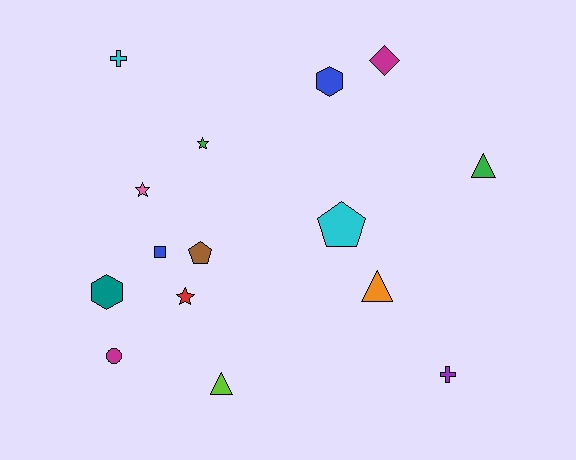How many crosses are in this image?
There are 2 crosses.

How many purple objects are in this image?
There is 1 purple object.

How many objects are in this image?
There are 15 objects.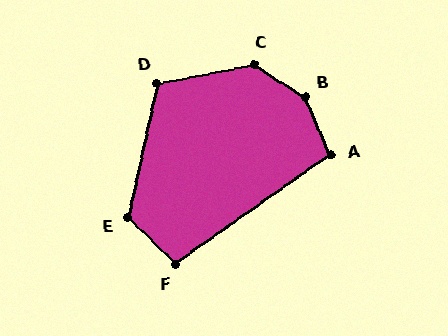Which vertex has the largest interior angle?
B, at approximately 147 degrees.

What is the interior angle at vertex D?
Approximately 113 degrees (obtuse).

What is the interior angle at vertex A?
Approximately 101 degrees (obtuse).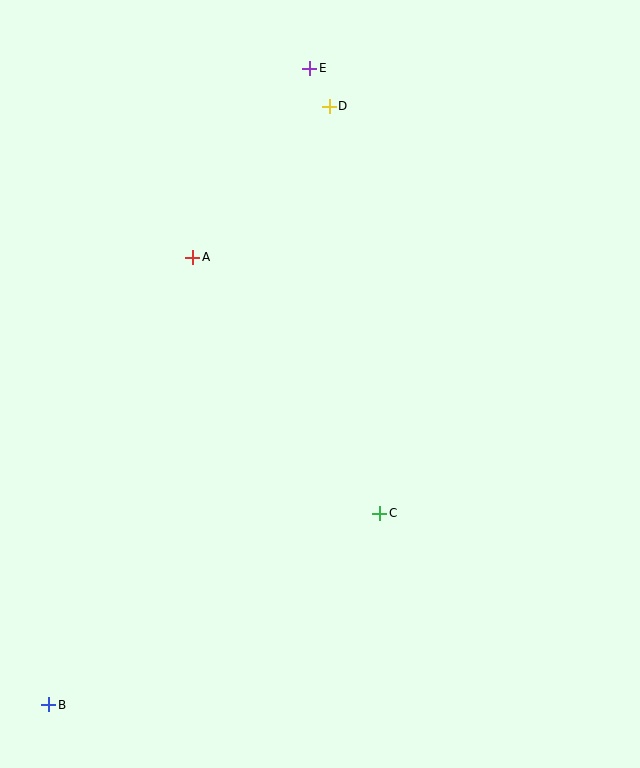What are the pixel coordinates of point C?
Point C is at (380, 513).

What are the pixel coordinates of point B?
Point B is at (49, 705).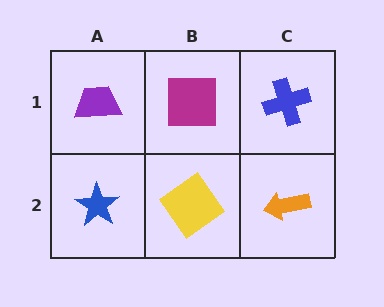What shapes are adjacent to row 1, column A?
A blue star (row 2, column A), a magenta square (row 1, column B).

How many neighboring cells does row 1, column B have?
3.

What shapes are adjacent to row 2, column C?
A blue cross (row 1, column C), a yellow diamond (row 2, column B).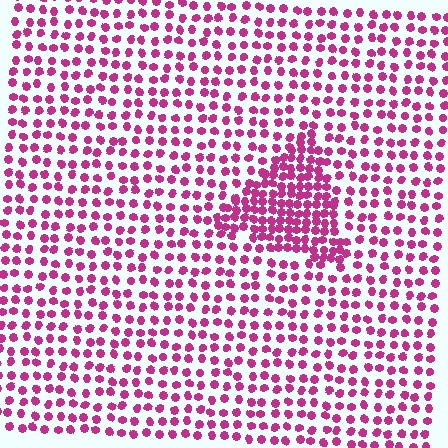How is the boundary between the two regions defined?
The boundary is defined by a change in element density (approximately 2.0x ratio). All elements are the same color, size, and shape.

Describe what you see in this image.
The image contains small magenta elements arranged at two different densities. A triangle-shaped region is visible where the elements are more densely packed than the surrounding area.